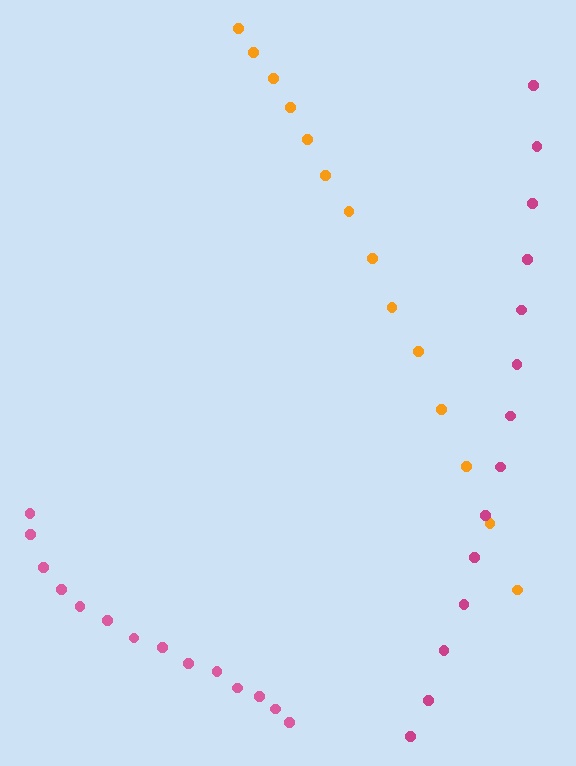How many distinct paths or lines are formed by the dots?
There are 3 distinct paths.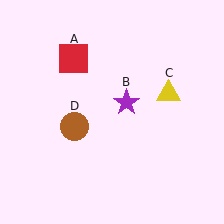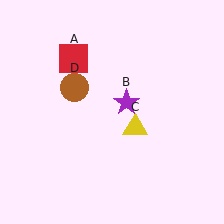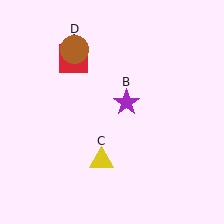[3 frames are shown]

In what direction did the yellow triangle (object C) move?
The yellow triangle (object C) moved down and to the left.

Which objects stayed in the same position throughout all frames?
Red square (object A) and purple star (object B) remained stationary.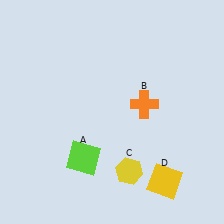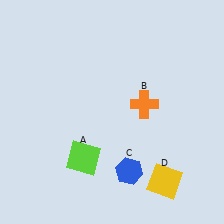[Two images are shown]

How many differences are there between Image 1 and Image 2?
There is 1 difference between the two images.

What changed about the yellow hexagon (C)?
In Image 1, C is yellow. In Image 2, it changed to blue.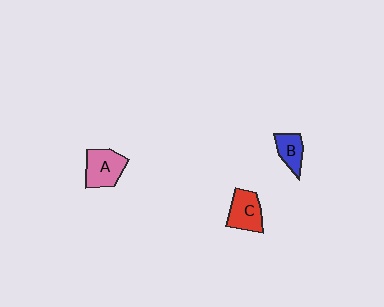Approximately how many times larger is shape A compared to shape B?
Approximately 1.5 times.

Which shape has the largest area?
Shape A (pink).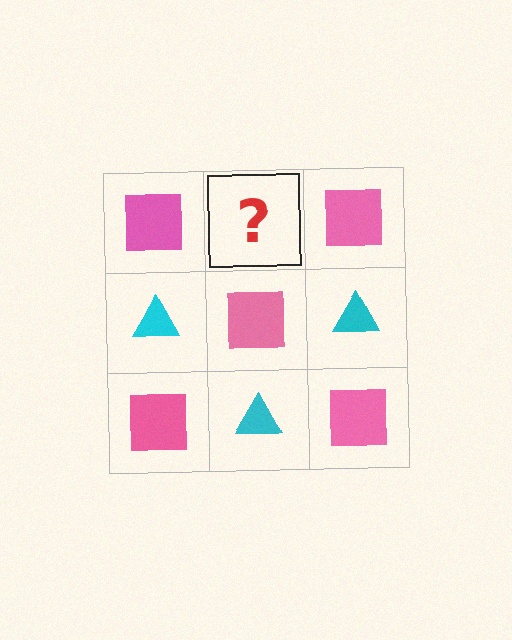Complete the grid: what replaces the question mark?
The question mark should be replaced with a cyan triangle.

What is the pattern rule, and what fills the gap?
The rule is that it alternates pink square and cyan triangle in a checkerboard pattern. The gap should be filled with a cyan triangle.